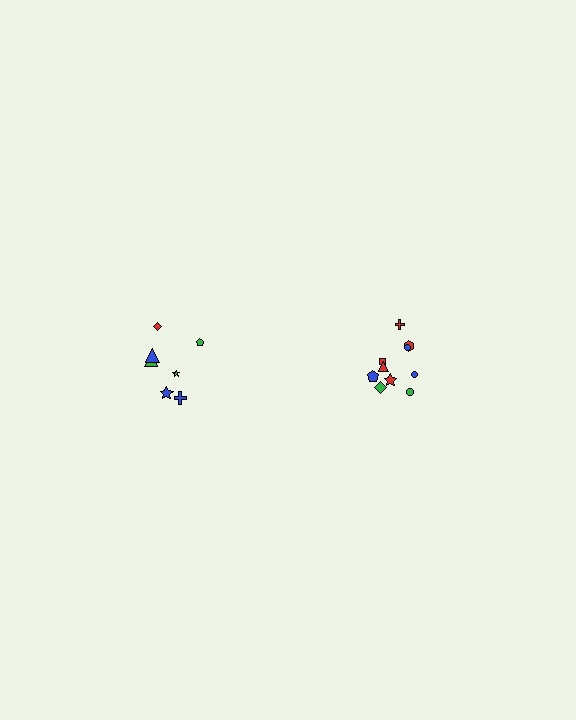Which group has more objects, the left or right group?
The right group.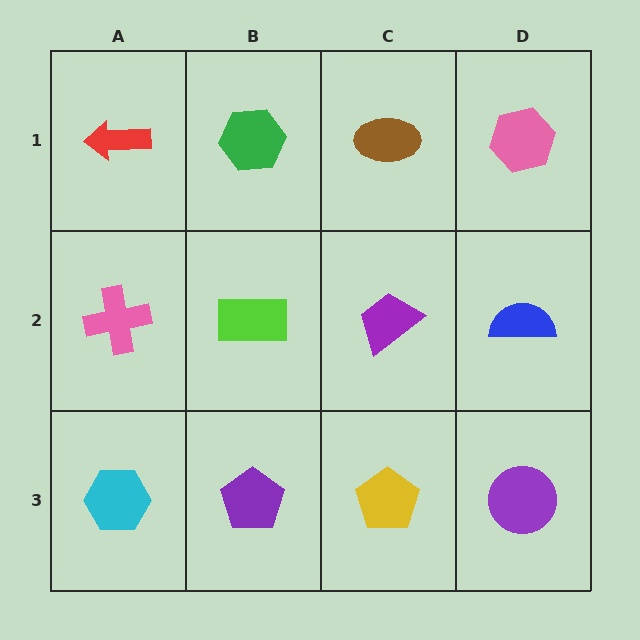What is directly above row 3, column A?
A pink cross.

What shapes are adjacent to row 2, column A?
A red arrow (row 1, column A), a cyan hexagon (row 3, column A), a lime rectangle (row 2, column B).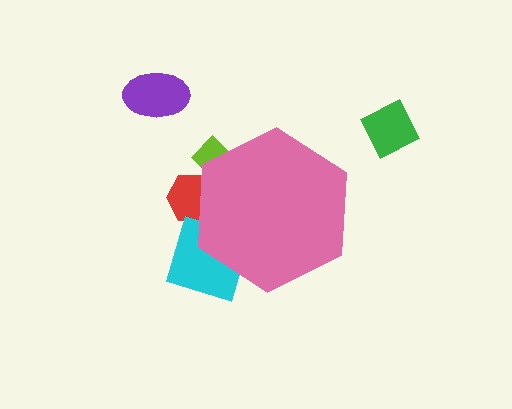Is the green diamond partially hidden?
No, the green diamond is fully visible.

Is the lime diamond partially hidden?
Yes, the lime diamond is partially hidden behind the pink hexagon.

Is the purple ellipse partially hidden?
No, the purple ellipse is fully visible.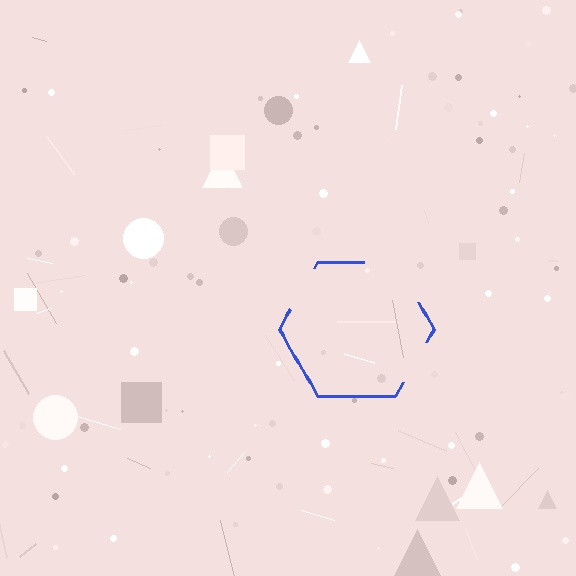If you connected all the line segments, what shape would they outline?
They would outline a hexagon.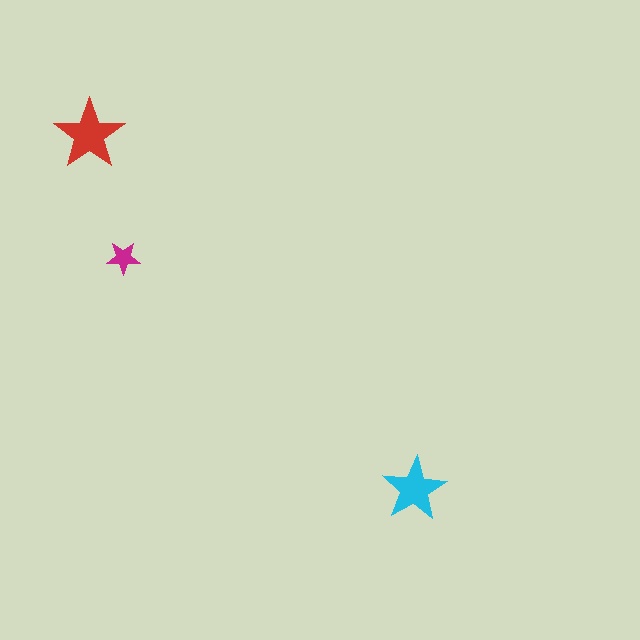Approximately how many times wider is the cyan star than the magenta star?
About 2 times wider.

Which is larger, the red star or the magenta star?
The red one.